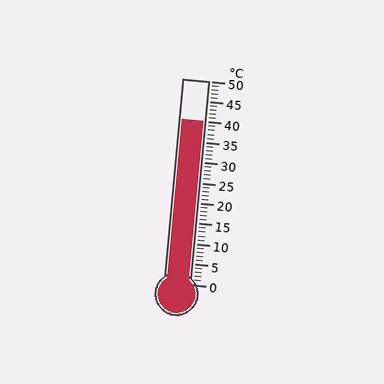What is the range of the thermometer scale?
The thermometer scale ranges from 0°C to 50°C.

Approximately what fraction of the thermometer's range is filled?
The thermometer is filled to approximately 80% of its range.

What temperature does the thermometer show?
The thermometer shows approximately 40°C.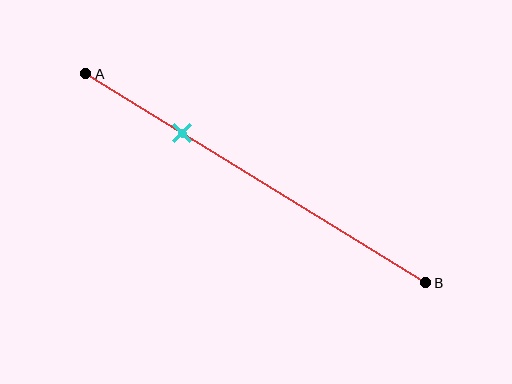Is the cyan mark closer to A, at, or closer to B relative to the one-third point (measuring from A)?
The cyan mark is closer to point A than the one-third point of segment AB.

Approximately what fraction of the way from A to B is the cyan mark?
The cyan mark is approximately 30% of the way from A to B.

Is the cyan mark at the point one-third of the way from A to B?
No, the mark is at about 30% from A, not at the 33% one-third point.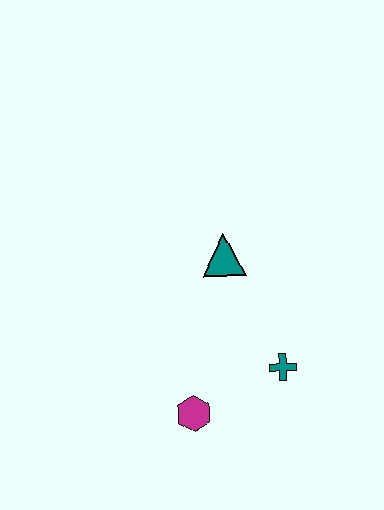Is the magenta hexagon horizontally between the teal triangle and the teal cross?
No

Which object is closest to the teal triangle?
The teal cross is closest to the teal triangle.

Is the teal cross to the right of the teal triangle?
Yes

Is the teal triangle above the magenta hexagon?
Yes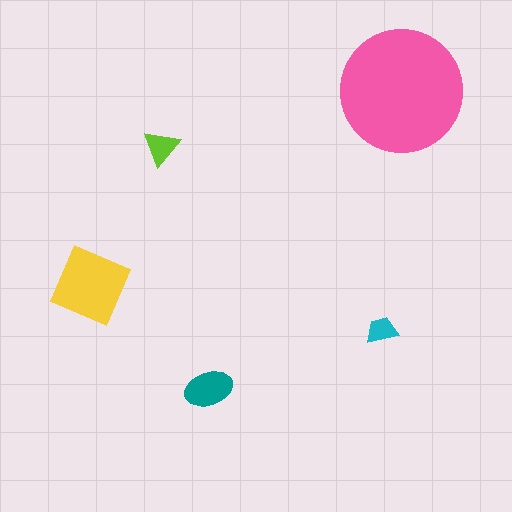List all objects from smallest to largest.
The cyan trapezoid, the lime triangle, the teal ellipse, the yellow square, the pink circle.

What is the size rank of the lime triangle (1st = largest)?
4th.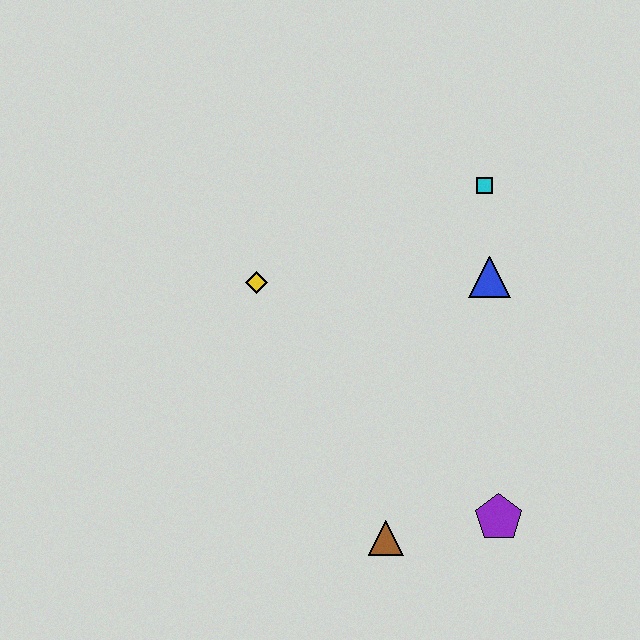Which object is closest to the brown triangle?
The purple pentagon is closest to the brown triangle.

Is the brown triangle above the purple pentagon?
No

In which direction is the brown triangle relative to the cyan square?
The brown triangle is below the cyan square.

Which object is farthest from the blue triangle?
The brown triangle is farthest from the blue triangle.